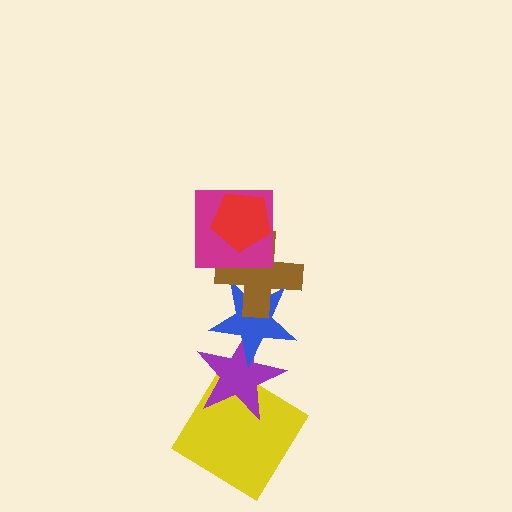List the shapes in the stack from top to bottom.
From top to bottom: the red pentagon, the magenta square, the brown cross, the blue star, the purple star, the yellow diamond.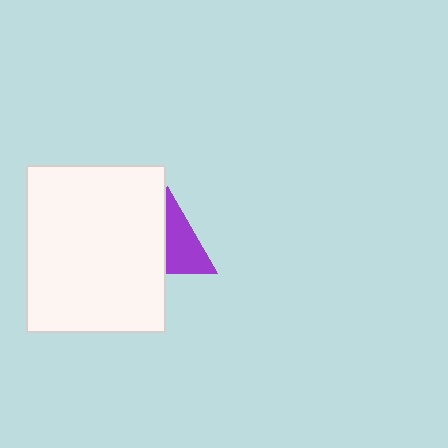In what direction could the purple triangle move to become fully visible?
The purple triangle could move right. That would shift it out from behind the white rectangle entirely.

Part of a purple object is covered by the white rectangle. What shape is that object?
It is a triangle.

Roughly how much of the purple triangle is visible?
About half of it is visible (roughly 54%).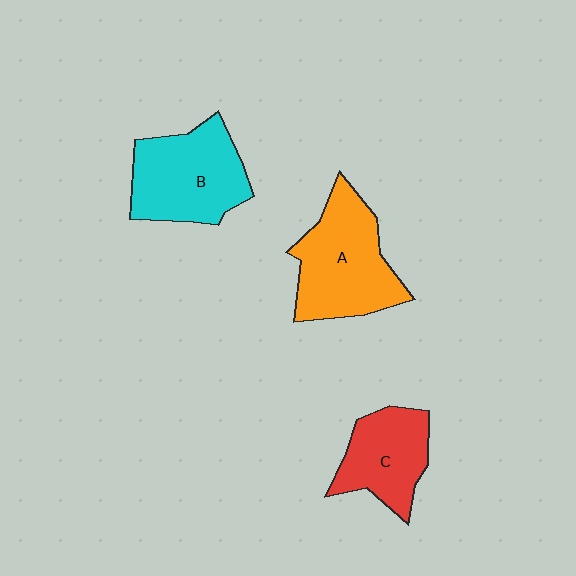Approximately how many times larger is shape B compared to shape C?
Approximately 1.3 times.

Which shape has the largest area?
Shape A (orange).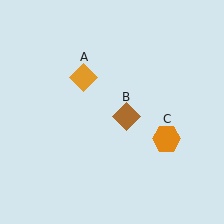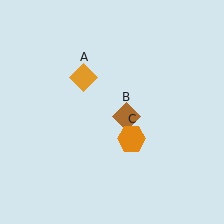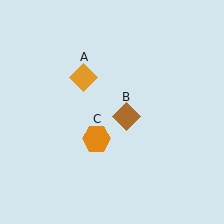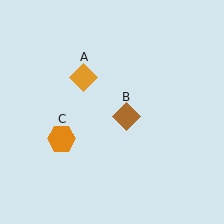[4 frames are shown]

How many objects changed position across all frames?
1 object changed position: orange hexagon (object C).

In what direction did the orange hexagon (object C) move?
The orange hexagon (object C) moved left.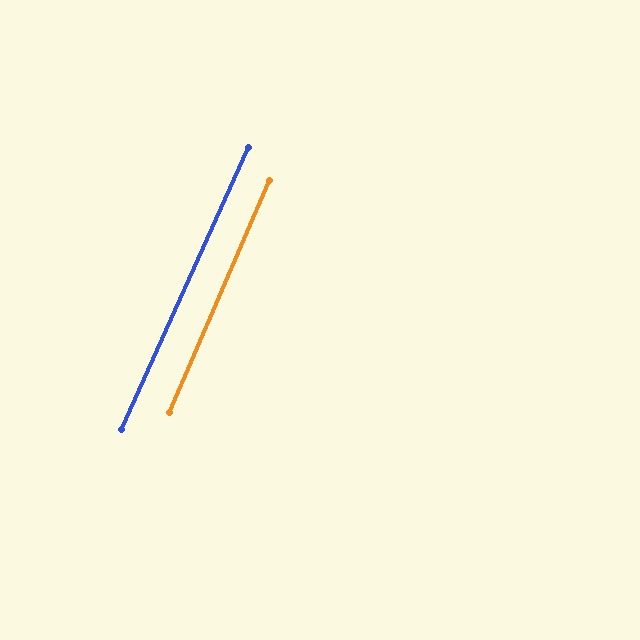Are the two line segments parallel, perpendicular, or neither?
Parallel — their directions differ by only 1.0°.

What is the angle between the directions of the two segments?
Approximately 1 degree.